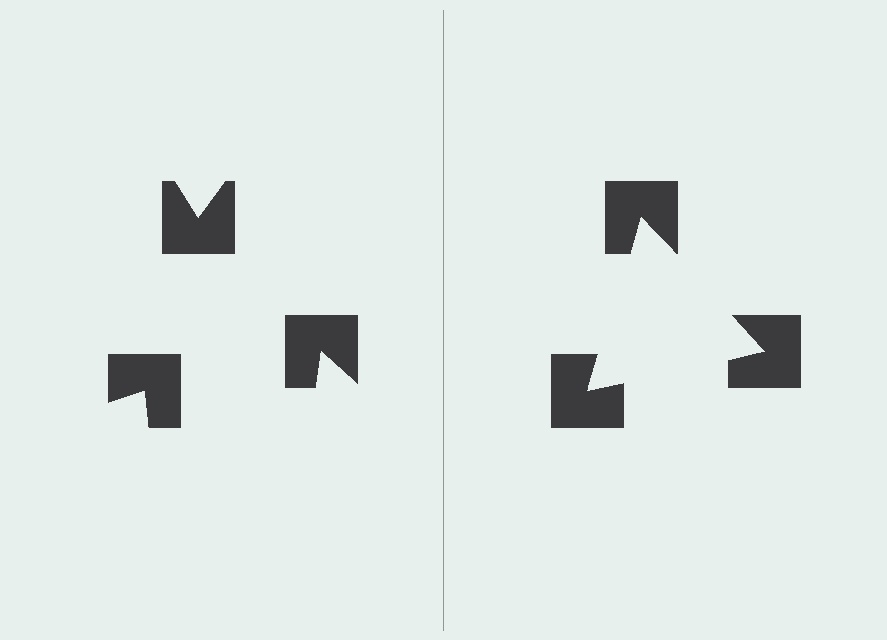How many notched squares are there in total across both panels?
6 — 3 on each side.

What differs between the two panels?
The notched squares are positioned identically on both sides; only the wedge orientations differ. On the right they align to a triangle; on the left they are misaligned.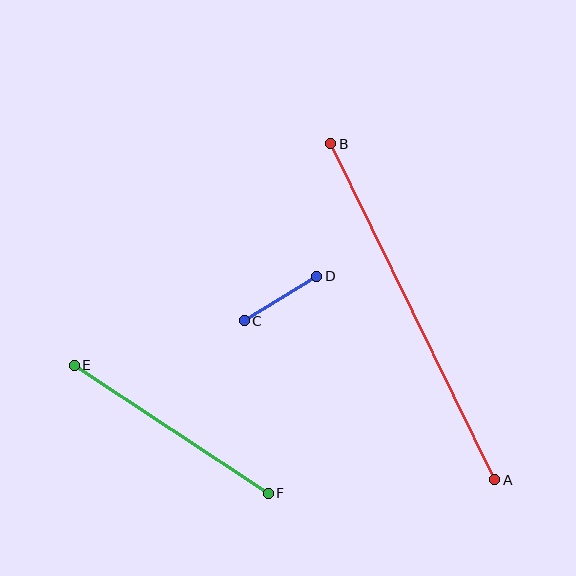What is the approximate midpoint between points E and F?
The midpoint is at approximately (171, 429) pixels.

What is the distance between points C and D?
The distance is approximately 85 pixels.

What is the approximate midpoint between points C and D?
The midpoint is at approximately (281, 299) pixels.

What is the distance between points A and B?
The distance is approximately 374 pixels.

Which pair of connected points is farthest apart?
Points A and B are farthest apart.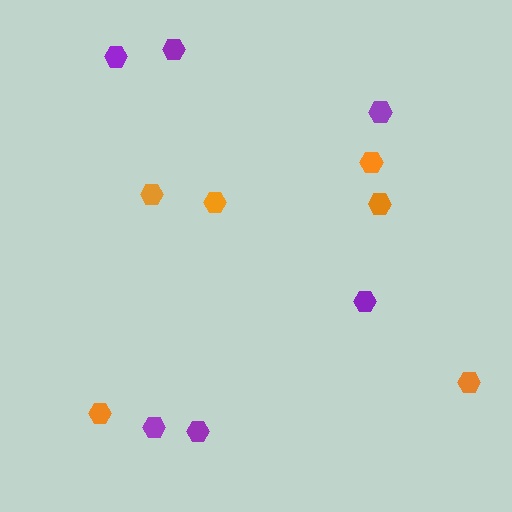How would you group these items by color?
There are 2 groups: one group of orange hexagons (6) and one group of purple hexagons (6).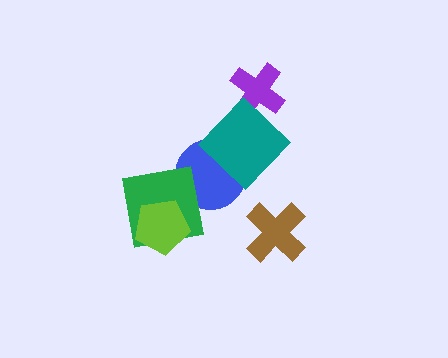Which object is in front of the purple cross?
The teal diamond is in front of the purple cross.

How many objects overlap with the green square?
2 objects overlap with the green square.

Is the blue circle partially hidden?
Yes, it is partially covered by another shape.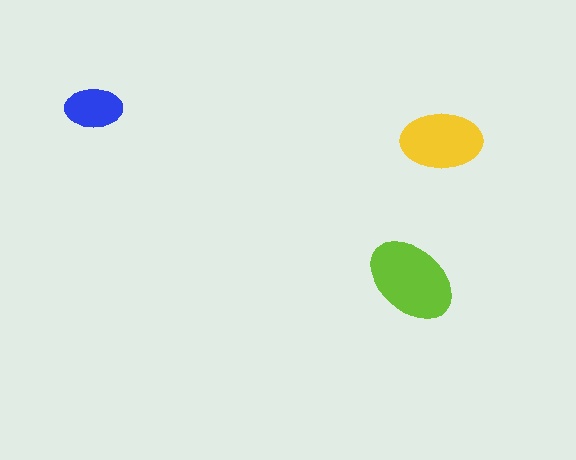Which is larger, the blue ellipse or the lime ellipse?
The lime one.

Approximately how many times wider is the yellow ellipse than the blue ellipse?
About 1.5 times wider.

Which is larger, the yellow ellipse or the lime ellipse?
The lime one.